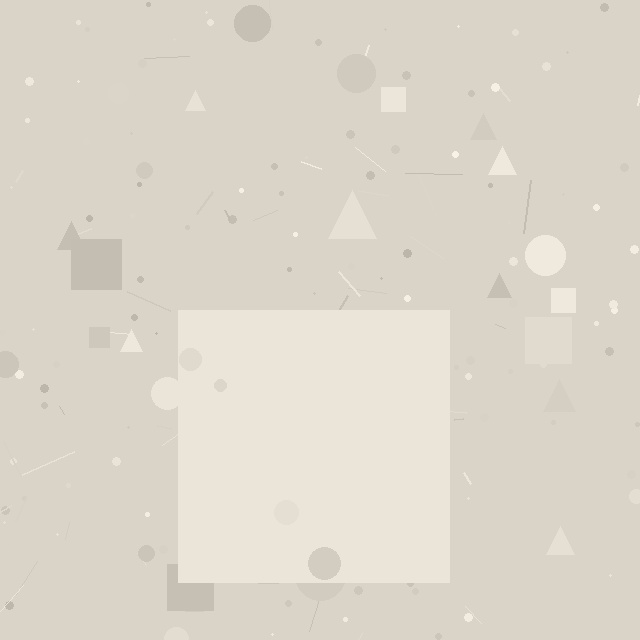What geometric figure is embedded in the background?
A square is embedded in the background.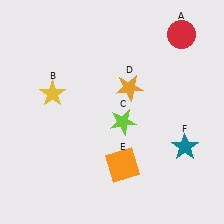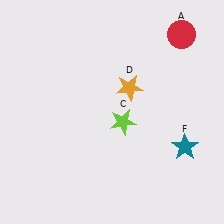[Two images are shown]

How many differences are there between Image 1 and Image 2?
There are 2 differences between the two images.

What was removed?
The yellow star (B), the orange square (E) were removed in Image 2.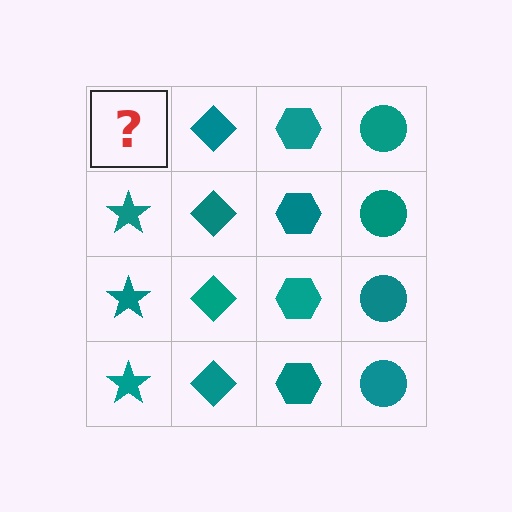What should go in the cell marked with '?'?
The missing cell should contain a teal star.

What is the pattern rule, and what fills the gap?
The rule is that each column has a consistent shape. The gap should be filled with a teal star.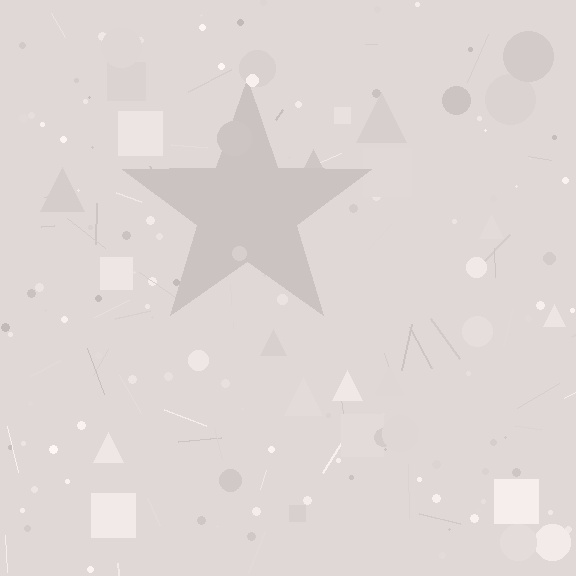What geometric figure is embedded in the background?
A star is embedded in the background.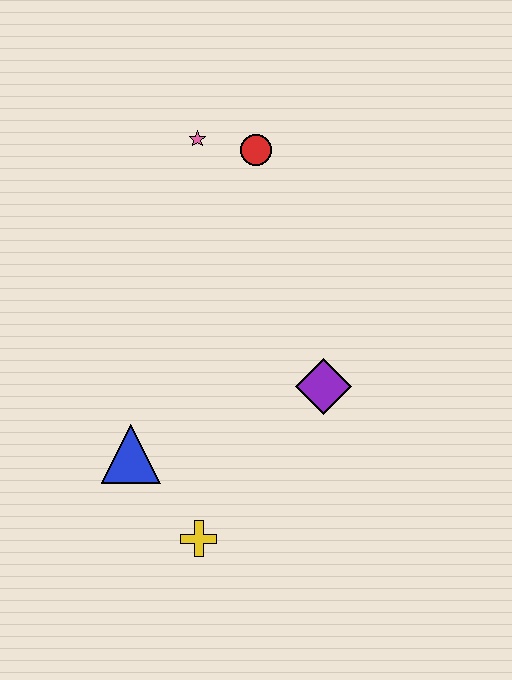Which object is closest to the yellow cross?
The blue triangle is closest to the yellow cross.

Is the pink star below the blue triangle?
No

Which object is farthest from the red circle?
The yellow cross is farthest from the red circle.